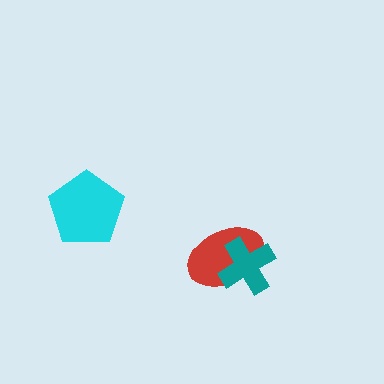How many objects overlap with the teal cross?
1 object overlaps with the teal cross.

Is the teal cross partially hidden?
No, no other shape covers it.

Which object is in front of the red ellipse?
The teal cross is in front of the red ellipse.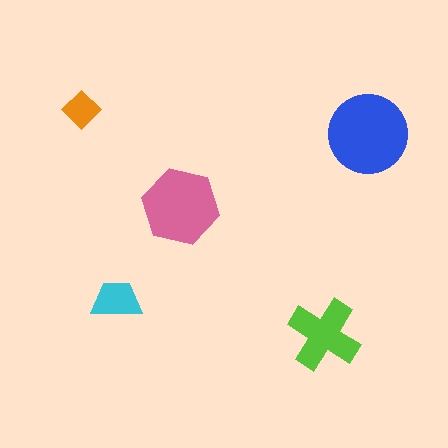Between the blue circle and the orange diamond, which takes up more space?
The blue circle.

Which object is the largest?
The blue circle.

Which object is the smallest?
The orange diamond.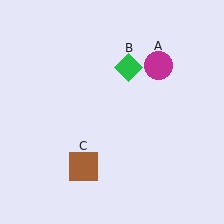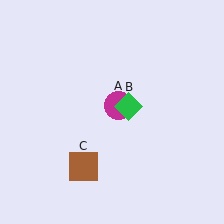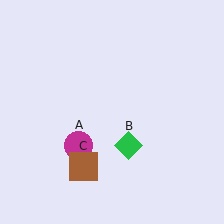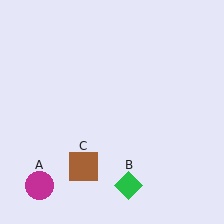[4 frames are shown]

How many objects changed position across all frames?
2 objects changed position: magenta circle (object A), green diamond (object B).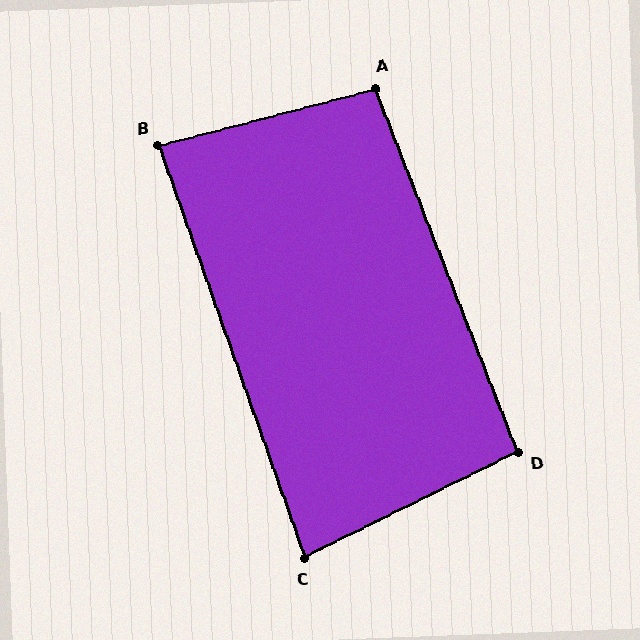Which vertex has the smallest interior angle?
C, at approximately 83 degrees.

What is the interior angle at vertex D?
Approximately 95 degrees (approximately right).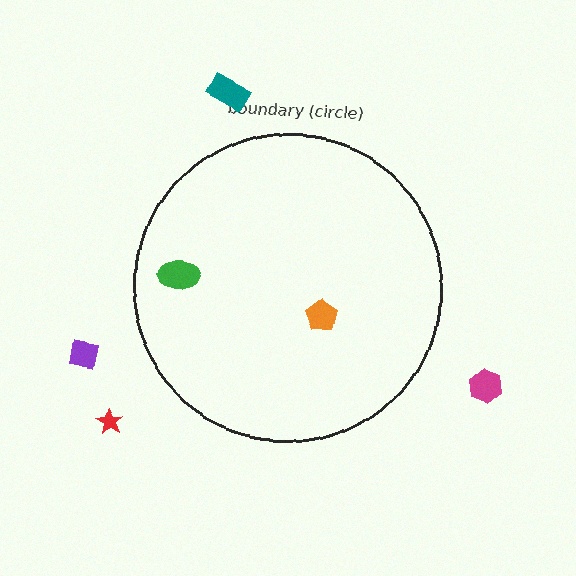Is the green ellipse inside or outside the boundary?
Inside.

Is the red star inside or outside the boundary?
Outside.